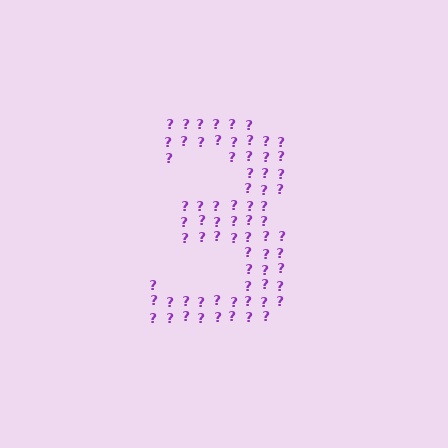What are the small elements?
The small elements are question marks.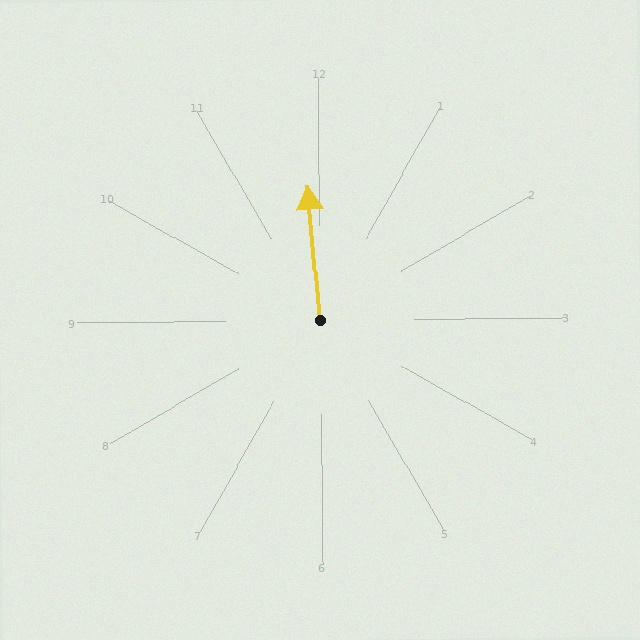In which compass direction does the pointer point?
North.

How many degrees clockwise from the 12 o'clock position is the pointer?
Approximately 355 degrees.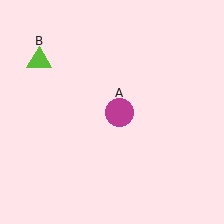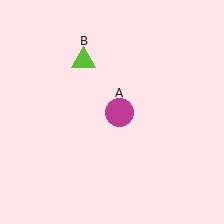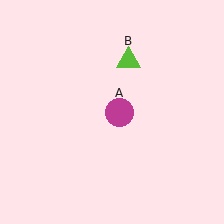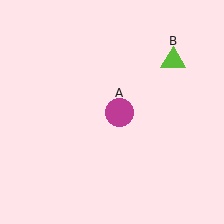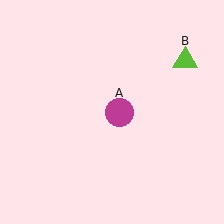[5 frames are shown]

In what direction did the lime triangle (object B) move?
The lime triangle (object B) moved right.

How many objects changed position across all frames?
1 object changed position: lime triangle (object B).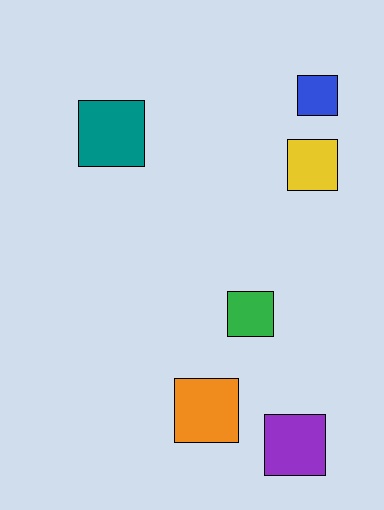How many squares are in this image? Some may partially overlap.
There are 6 squares.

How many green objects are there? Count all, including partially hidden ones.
There is 1 green object.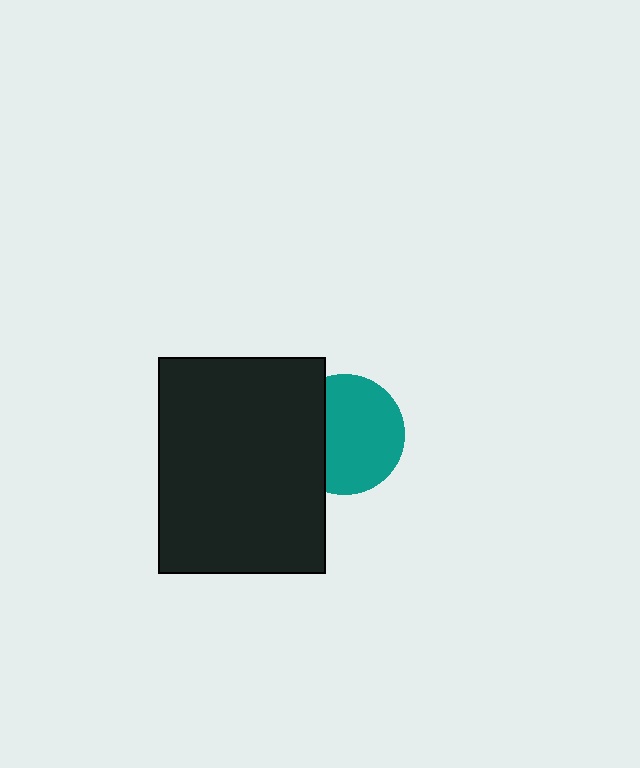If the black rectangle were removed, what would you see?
You would see the complete teal circle.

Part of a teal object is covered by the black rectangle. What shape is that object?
It is a circle.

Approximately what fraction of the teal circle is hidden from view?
Roughly 30% of the teal circle is hidden behind the black rectangle.